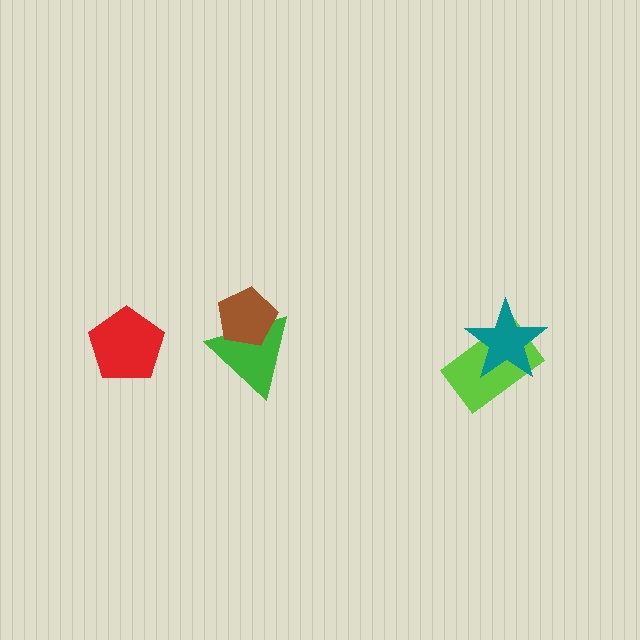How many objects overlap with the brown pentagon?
1 object overlaps with the brown pentagon.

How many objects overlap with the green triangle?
1 object overlaps with the green triangle.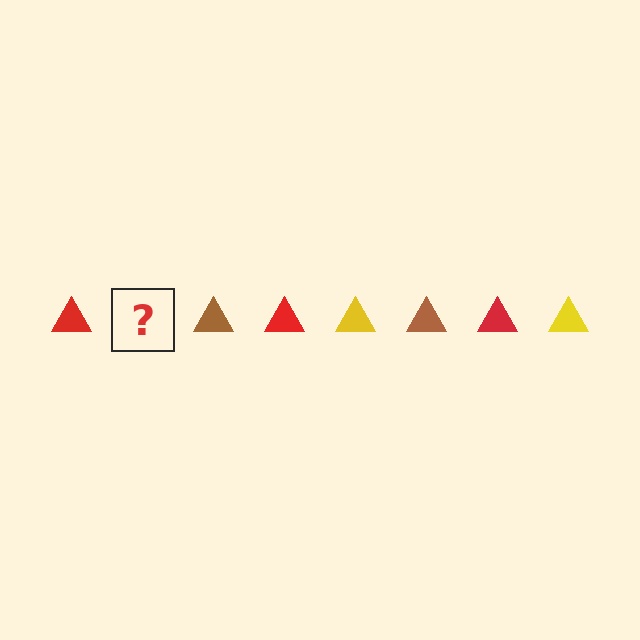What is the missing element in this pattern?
The missing element is a yellow triangle.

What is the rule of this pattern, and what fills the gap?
The rule is that the pattern cycles through red, yellow, brown triangles. The gap should be filled with a yellow triangle.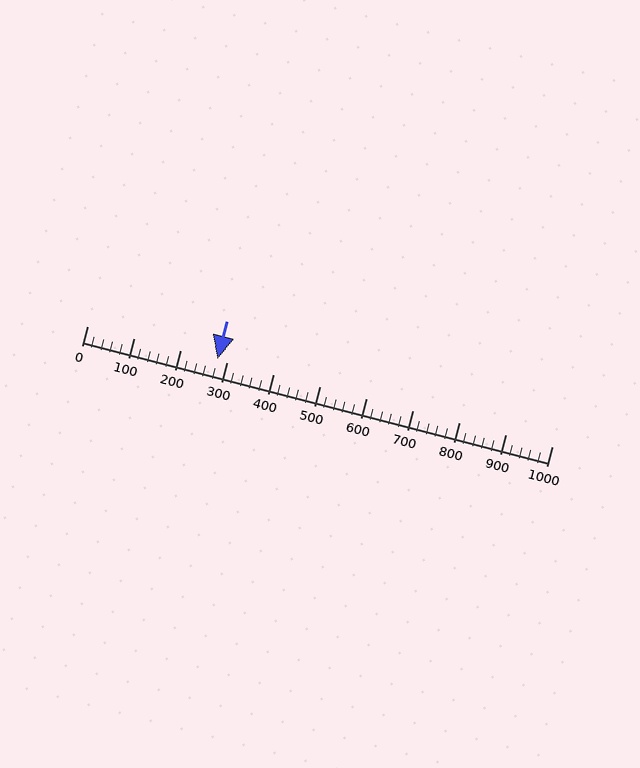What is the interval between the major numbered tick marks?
The major tick marks are spaced 100 units apart.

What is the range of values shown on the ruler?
The ruler shows values from 0 to 1000.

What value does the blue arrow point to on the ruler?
The blue arrow points to approximately 280.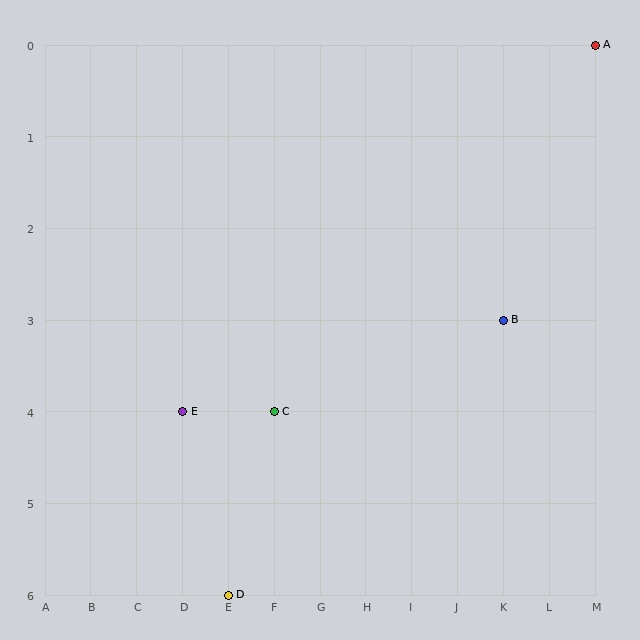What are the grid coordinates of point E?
Point E is at grid coordinates (D, 4).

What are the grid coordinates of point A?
Point A is at grid coordinates (M, 0).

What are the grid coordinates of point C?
Point C is at grid coordinates (F, 4).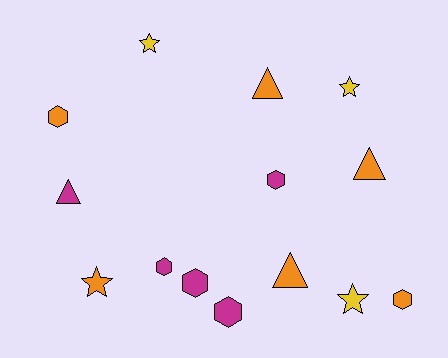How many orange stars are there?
There is 1 orange star.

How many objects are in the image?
There are 14 objects.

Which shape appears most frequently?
Hexagon, with 6 objects.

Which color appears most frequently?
Orange, with 6 objects.